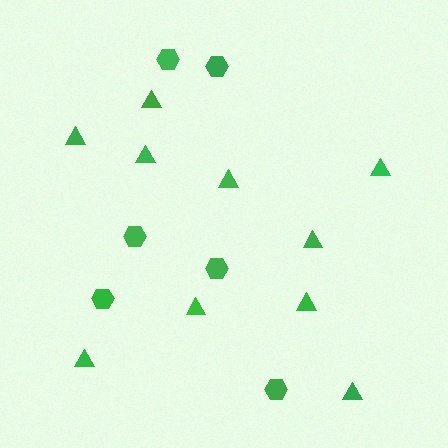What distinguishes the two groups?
There are 2 groups: one group of triangles (10) and one group of hexagons (6).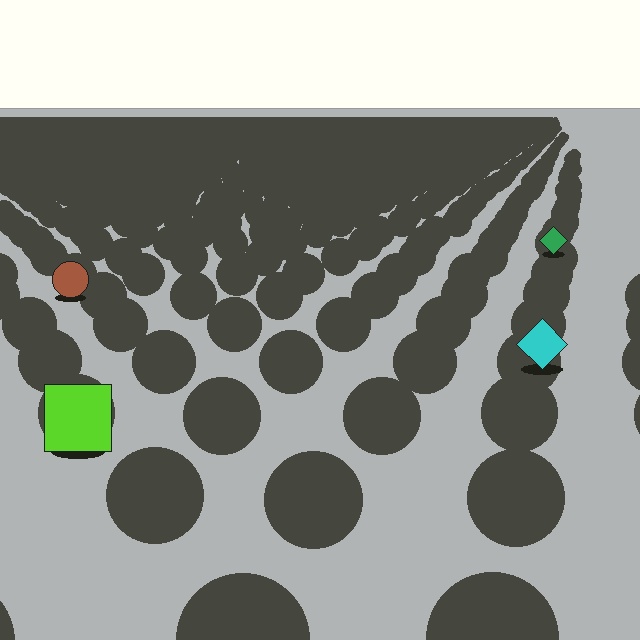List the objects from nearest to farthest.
From nearest to farthest: the lime square, the cyan diamond, the brown circle, the green diamond.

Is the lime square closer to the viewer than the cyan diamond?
Yes. The lime square is closer — you can tell from the texture gradient: the ground texture is coarser near it.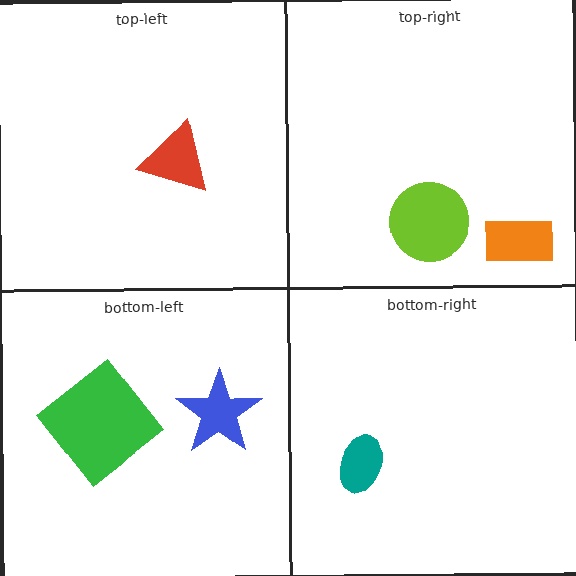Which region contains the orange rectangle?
The top-right region.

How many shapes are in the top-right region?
2.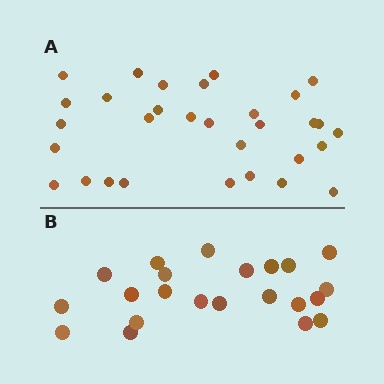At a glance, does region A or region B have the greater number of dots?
Region A (the top region) has more dots.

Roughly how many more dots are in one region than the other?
Region A has roughly 8 or so more dots than region B.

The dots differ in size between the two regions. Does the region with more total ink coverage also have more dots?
No. Region B has more total ink coverage because its dots are larger, but region A actually contains more individual dots. Total area can be misleading — the number of items is what matters here.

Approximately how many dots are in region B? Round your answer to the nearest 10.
About 20 dots. (The exact count is 22, which rounds to 20.)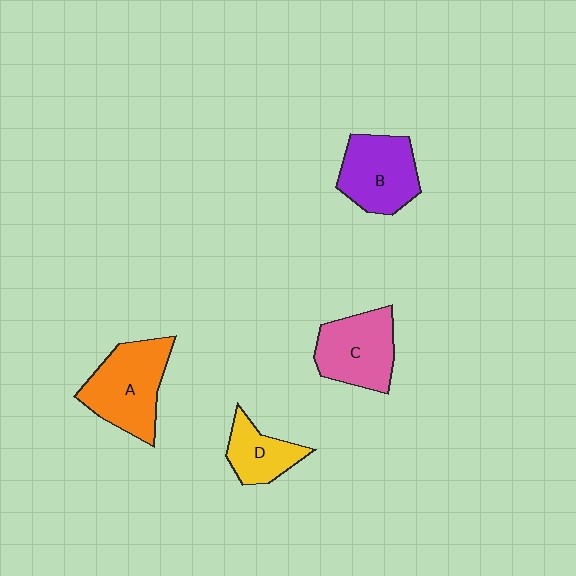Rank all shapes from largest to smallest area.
From largest to smallest: A (orange), C (pink), B (purple), D (yellow).